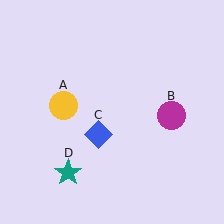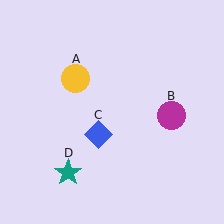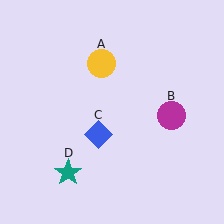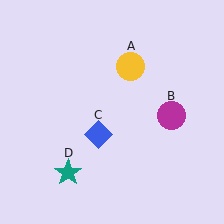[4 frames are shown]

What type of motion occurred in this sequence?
The yellow circle (object A) rotated clockwise around the center of the scene.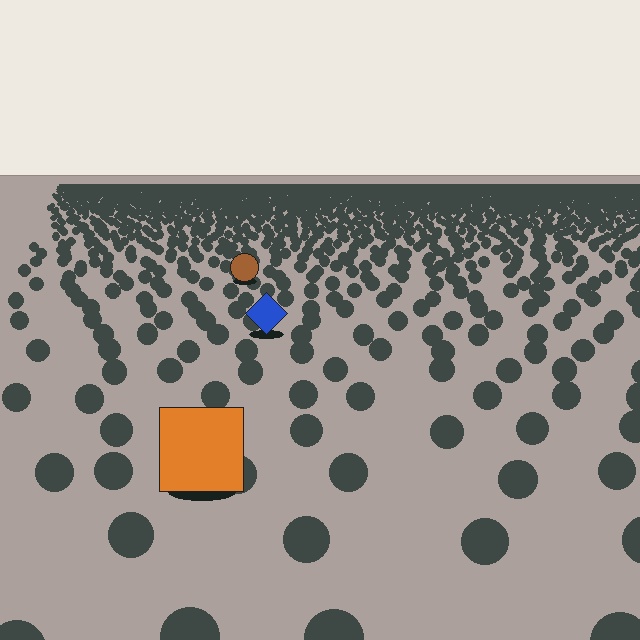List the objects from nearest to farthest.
From nearest to farthest: the orange square, the blue diamond, the brown circle.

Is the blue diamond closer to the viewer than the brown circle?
Yes. The blue diamond is closer — you can tell from the texture gradient: the ground texture is coarser near it.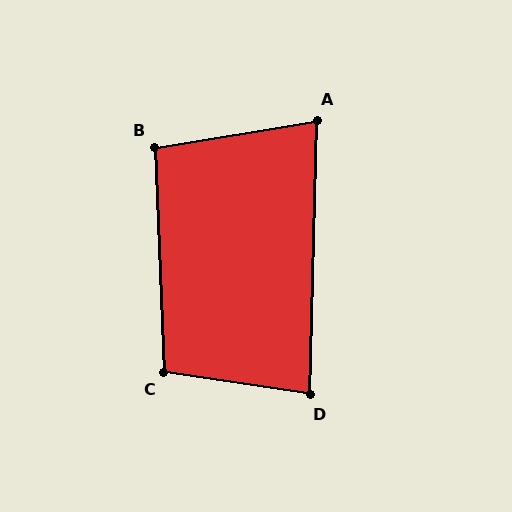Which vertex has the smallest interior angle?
A, at approximately 79 degrees.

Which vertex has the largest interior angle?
C, at approximately 101 degrees.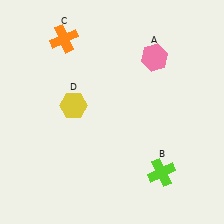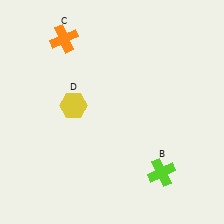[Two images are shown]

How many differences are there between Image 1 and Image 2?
There is 1 difference between the two images.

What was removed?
The pink hexagon (A) was removed in Image 2.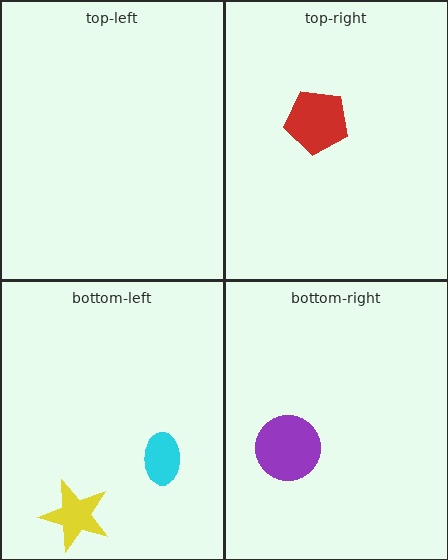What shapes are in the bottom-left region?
The yellow star, the cyan ellipse.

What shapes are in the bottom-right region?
The purple circle.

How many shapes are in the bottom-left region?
2.